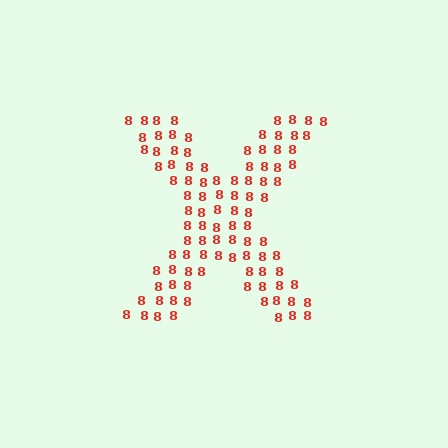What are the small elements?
The small elements are digit 8's.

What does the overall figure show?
The overall figure shows the letter X.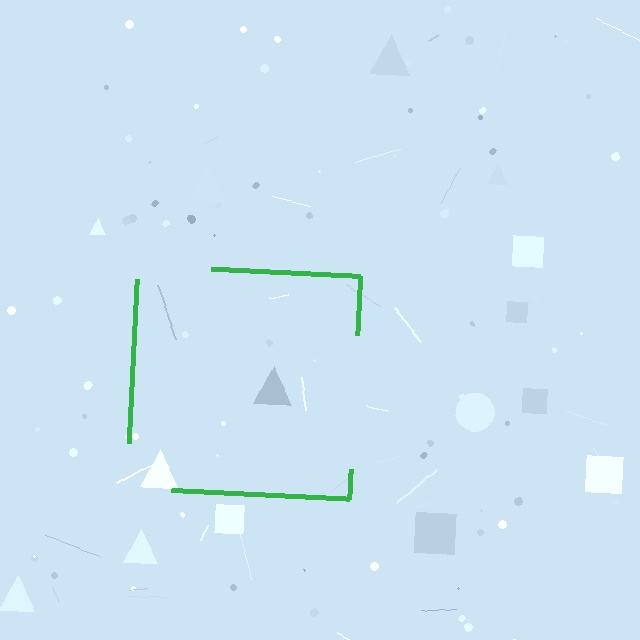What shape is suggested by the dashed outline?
The dashed outline suggests a square.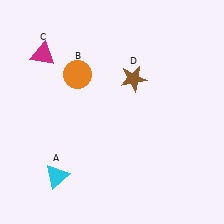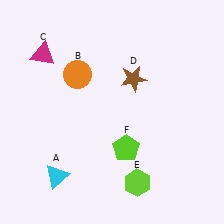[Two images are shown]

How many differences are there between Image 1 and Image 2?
There are 2 differences between the two images.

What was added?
A lime hexagon (E), a lime pentagon (F) were added in Image 2.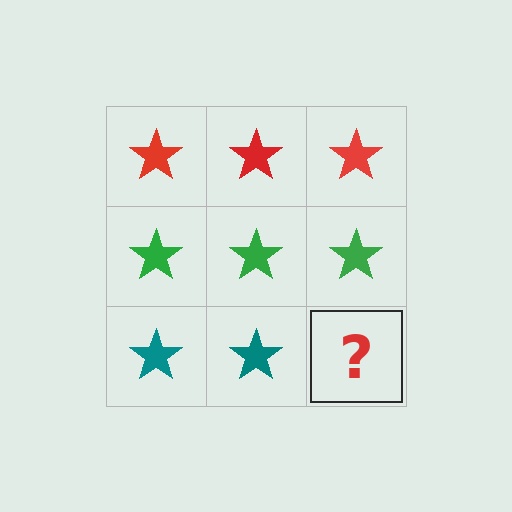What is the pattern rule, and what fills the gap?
The rule is that each row has a consistent color. The gap should be filled with a teal star.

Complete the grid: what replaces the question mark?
The question mark should be replaced with a teal star.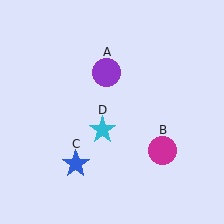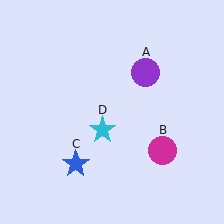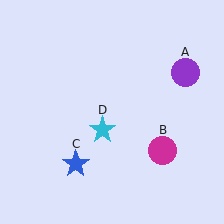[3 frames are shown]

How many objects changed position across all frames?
1 object changed position: purple circle (object A).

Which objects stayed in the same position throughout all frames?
Magenta circle (object B) and blue star (object C) and cyan star (object D) remained stationary.